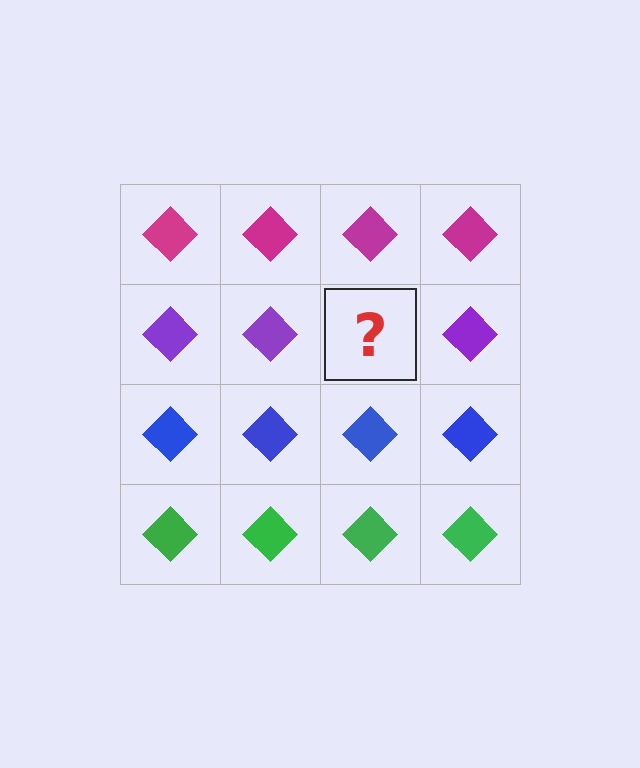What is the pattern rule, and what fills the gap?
The rule is that each row has a consistent color. The gap should be filled with a purple diamond.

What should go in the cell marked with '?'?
The missing cell should contain a purple diamond.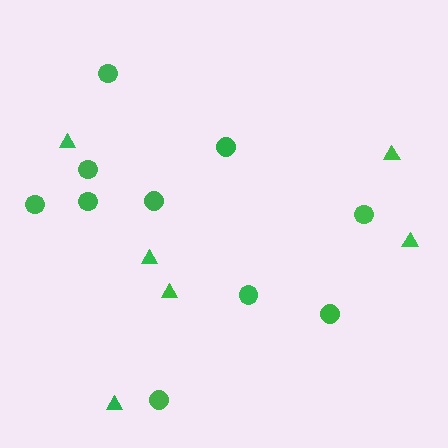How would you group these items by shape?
There are 2 groups: one group of triangles (6) and one group of circles (10).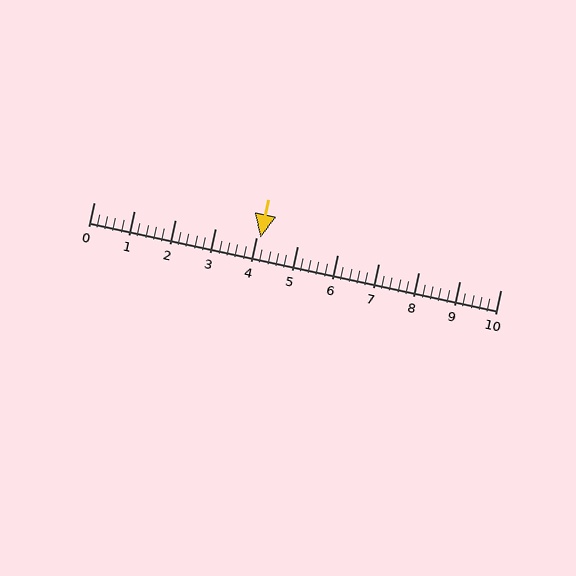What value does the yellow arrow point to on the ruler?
The yellow arrow points to approximately 4.1.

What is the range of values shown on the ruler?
The ruler shows values from 0 to 10.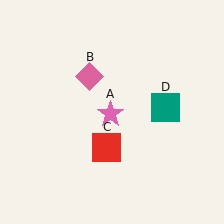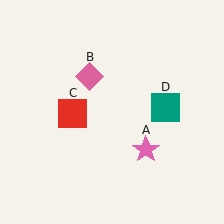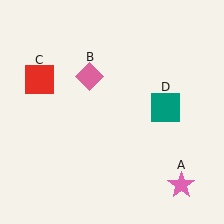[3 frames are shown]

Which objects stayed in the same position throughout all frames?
Pink diamond (object B) and teal square (object D) remained stationary.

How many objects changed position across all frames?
2 objects changed position: pink star (object A), red square (object C).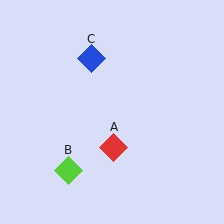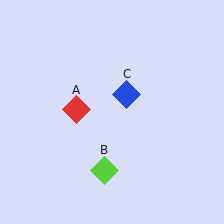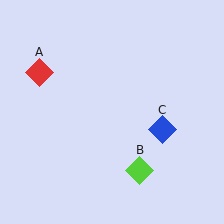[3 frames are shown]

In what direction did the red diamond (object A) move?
The red diamond (object A) moved up and to the left.